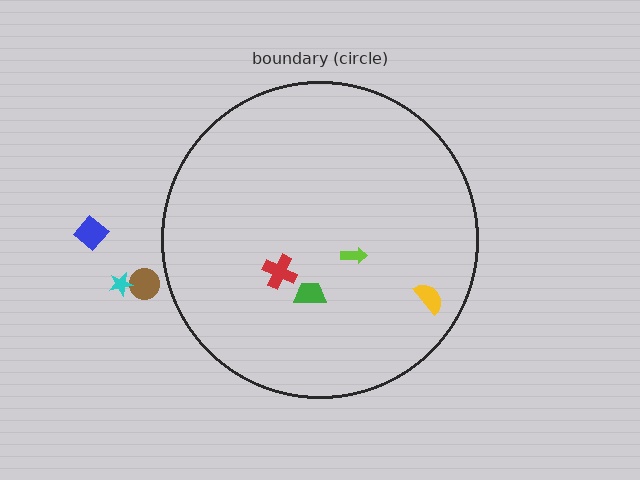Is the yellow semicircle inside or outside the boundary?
Inside.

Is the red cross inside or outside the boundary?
Inside.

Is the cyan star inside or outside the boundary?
Outside.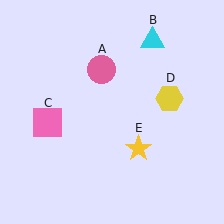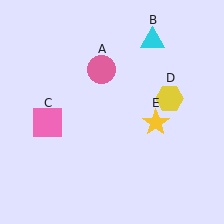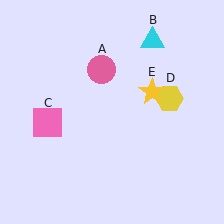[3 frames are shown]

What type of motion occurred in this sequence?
The yellow star (object E) rotated counterclockwise around the center of the scene.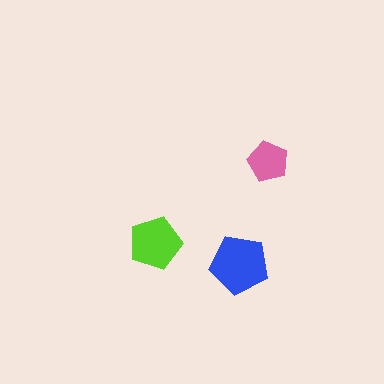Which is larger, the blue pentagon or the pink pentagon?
The blue one.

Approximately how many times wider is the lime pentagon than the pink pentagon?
About 1.5 times wider.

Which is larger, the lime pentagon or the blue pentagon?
The blue one.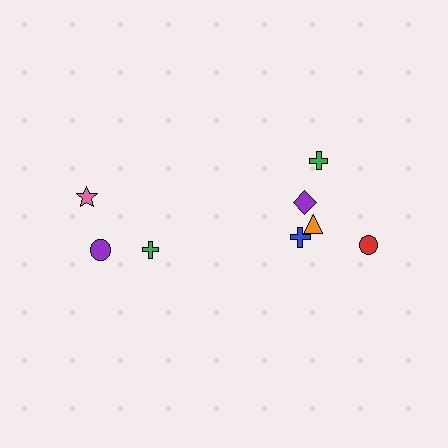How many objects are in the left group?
There are 3 objects.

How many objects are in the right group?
There are 5 objects.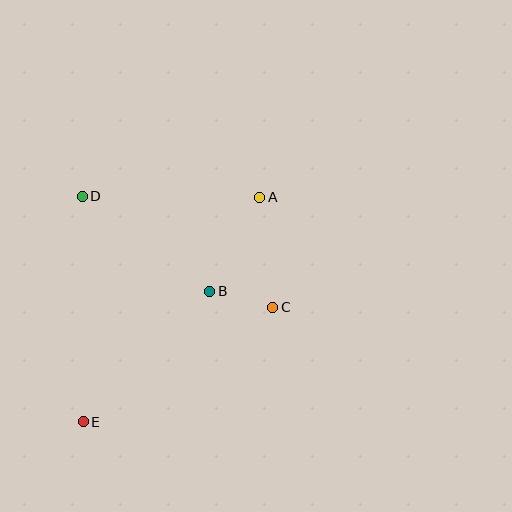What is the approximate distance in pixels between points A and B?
The distance between A and B is approximately 107 pixels.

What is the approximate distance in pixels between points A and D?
The distance between A and D is approximately 178 pixels.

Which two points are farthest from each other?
Points A and E are farthest from each other.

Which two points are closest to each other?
Points B and C are closest to each other.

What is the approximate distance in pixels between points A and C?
The distance between A and C is approximately 111 pixels.